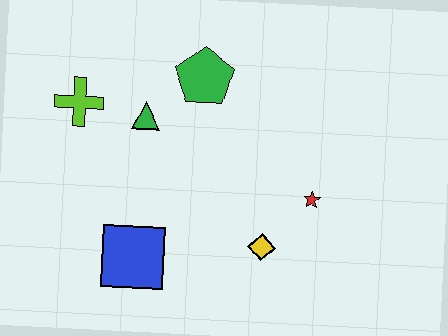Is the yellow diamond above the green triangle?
No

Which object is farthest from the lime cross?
The red star is farthest from the lime cross.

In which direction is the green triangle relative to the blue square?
The green triangle is above the blue square.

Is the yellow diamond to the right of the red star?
No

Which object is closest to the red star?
The yellow diamond is closest to the red star.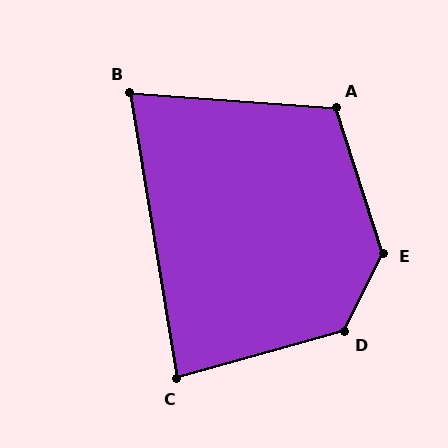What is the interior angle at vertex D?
Approximately 132 degrees (obtuse).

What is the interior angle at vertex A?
Approximately 112 degrees (obtuse).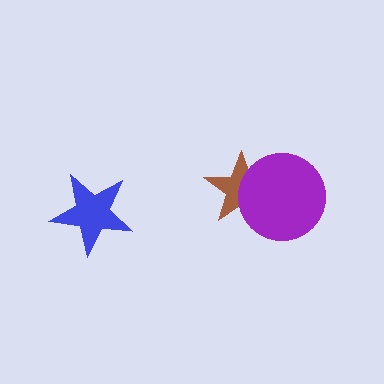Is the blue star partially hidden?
No, no other shape covers it.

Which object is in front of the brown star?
The purple circle is in front of the brown star.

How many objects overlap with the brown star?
1 object overlaps with the brown star.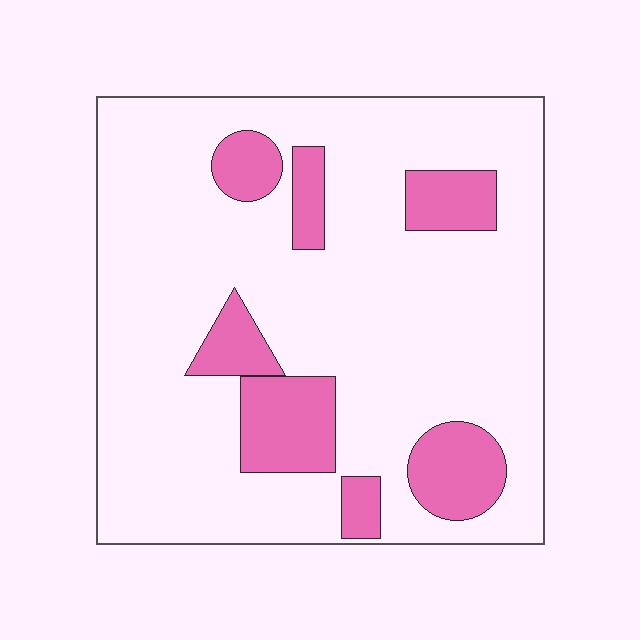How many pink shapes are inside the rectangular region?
7.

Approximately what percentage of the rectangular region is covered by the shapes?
Approximately 20%.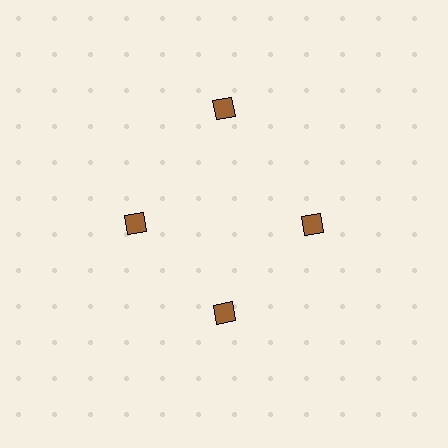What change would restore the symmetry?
The symmetry would be restored by moving it inward, back onto the ring so that all 4 diamonds sit at equal angles and equal distance from the center.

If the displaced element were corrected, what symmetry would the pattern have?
It would have 4-fold rotational symmetry — the pattern would map onto itself every 90 degrees.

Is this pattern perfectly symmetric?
No. The 4 brown diamonds are arranged in a ring, but one element near the 12 o'clock position is pushed outward from the center, breaking the 4-fold rotational symmetry.